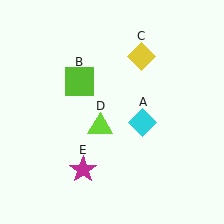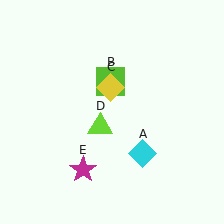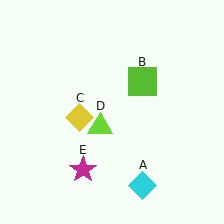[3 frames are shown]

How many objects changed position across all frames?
3 objects changed position: cyan diamond (object A), lime square (object B), yellow diamond (object C).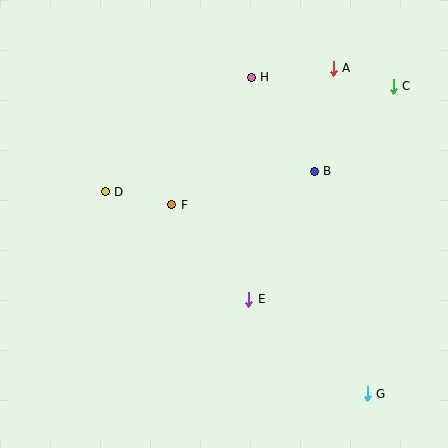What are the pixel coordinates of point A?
Point A is at (333, 68).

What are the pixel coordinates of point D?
Point D is at (105, 192).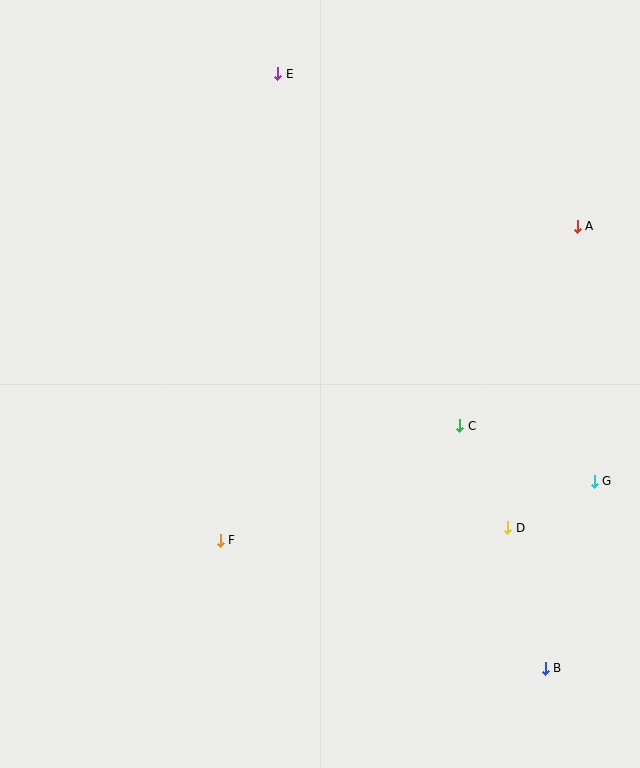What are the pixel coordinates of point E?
Point E is at (278, 74).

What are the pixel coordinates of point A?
Point A is at (577, 226).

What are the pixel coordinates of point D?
Point D is at (508, 528).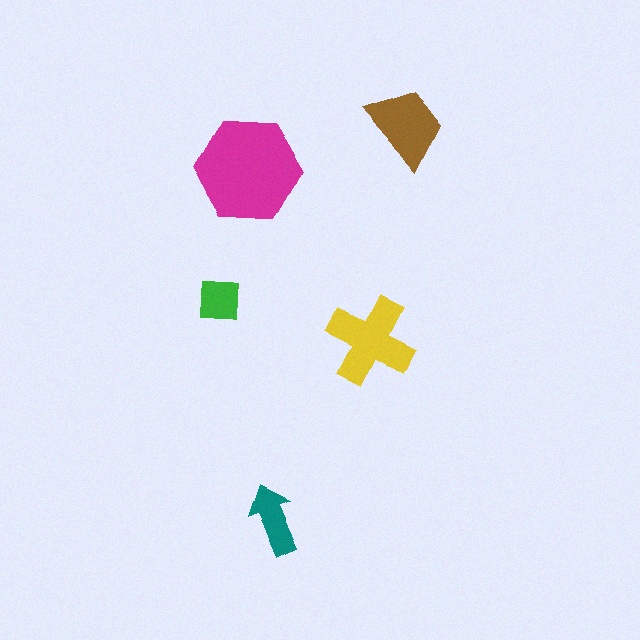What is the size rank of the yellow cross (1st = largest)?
2nd.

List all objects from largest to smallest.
The magenta hexagon, the yellow cross, the brown trapezoid, the teal arrow, the green square.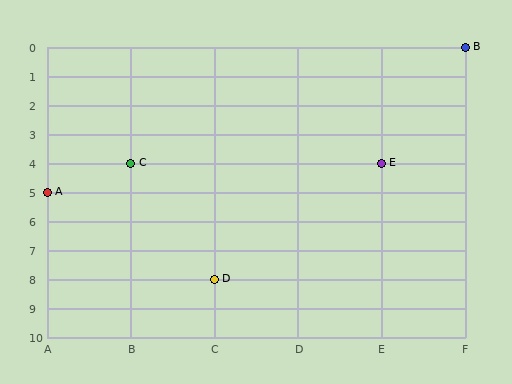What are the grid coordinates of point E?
Point E is at grid coordinates (E, 4).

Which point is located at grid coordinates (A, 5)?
Point A is at (A, 5).